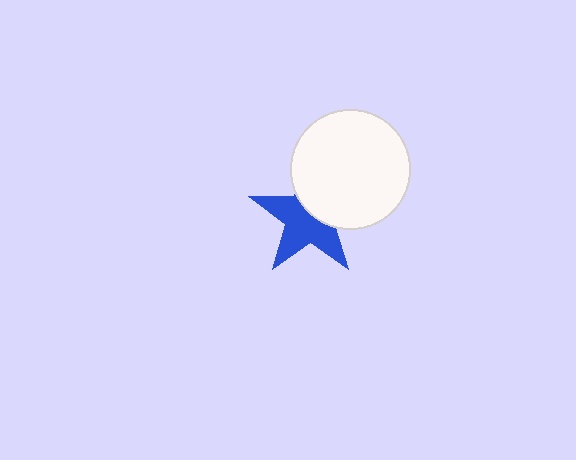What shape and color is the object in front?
The object in front is a white circle.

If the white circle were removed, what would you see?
You would see the complete blue star.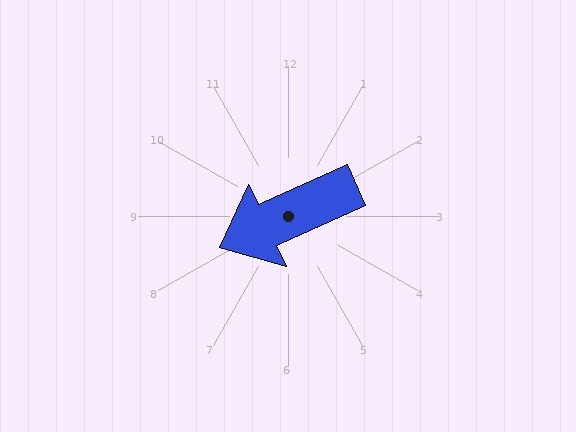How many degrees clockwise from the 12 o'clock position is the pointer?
Approximately 245 degrees.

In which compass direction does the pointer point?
Southwest.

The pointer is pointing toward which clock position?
Roughly 8 o'clock.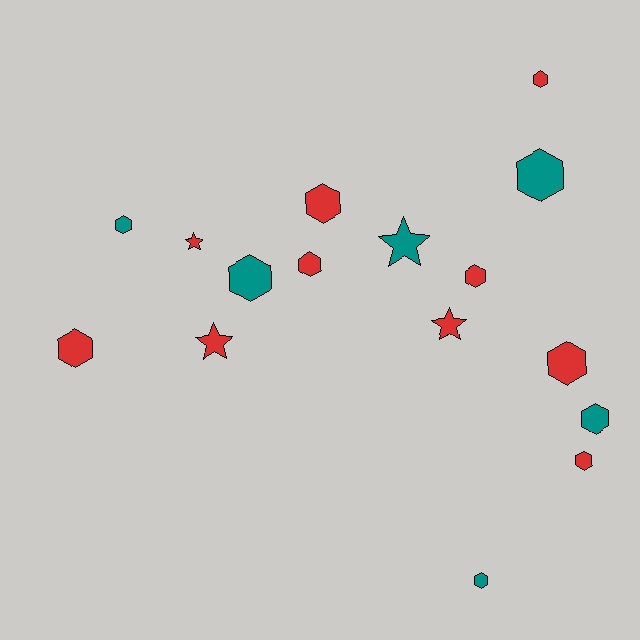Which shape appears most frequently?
Hexagon, with 12 objects.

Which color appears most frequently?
Red, with 10 objects.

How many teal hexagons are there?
There are 5 teal hexagons.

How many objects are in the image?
There are 16 objects.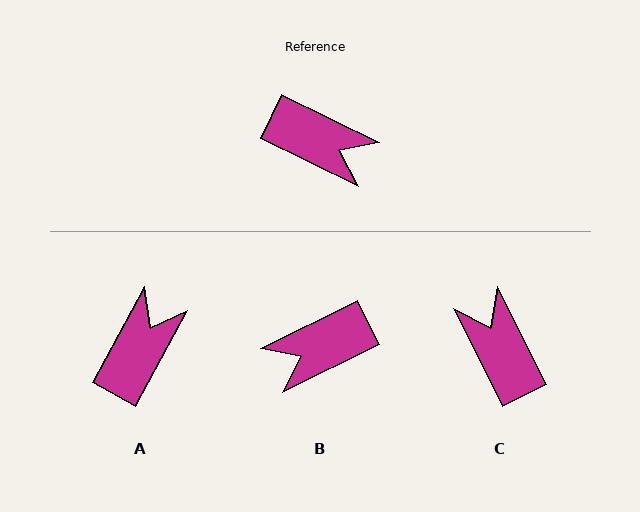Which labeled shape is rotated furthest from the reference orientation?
C, about 142 degrees away.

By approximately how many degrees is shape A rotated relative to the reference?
Approximately 87 degrees counter-clockwise.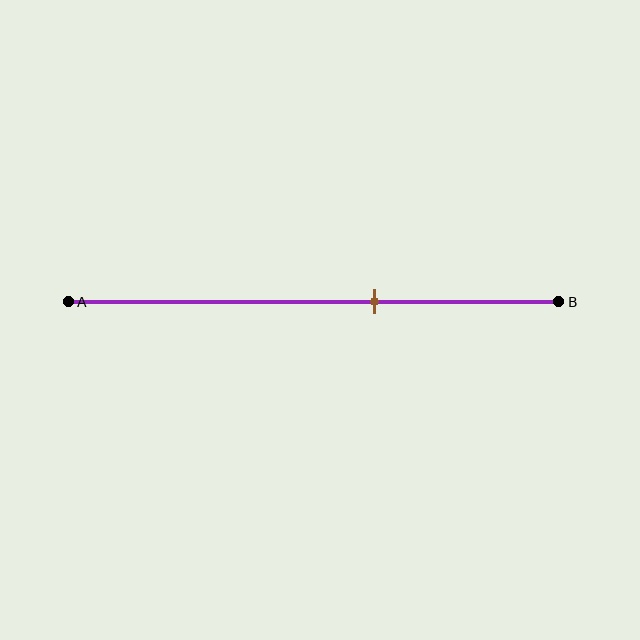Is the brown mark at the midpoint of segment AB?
No, the mark is at about 60% from A, not at the 50% midpoint.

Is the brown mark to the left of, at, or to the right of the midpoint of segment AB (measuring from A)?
The brown mark is to the right of the midpoint of segment AB.